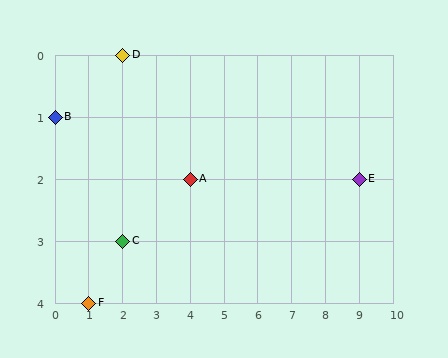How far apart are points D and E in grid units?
Points D and E are 7 columns and 2 rows apart (about 7.3 grid units diagonally).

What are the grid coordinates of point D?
Point D is at grid coordinates (2, 0).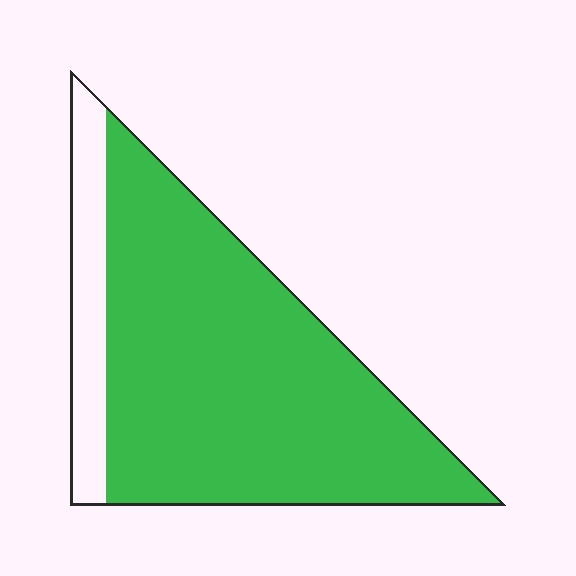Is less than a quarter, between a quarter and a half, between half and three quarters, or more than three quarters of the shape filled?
More than three quarters.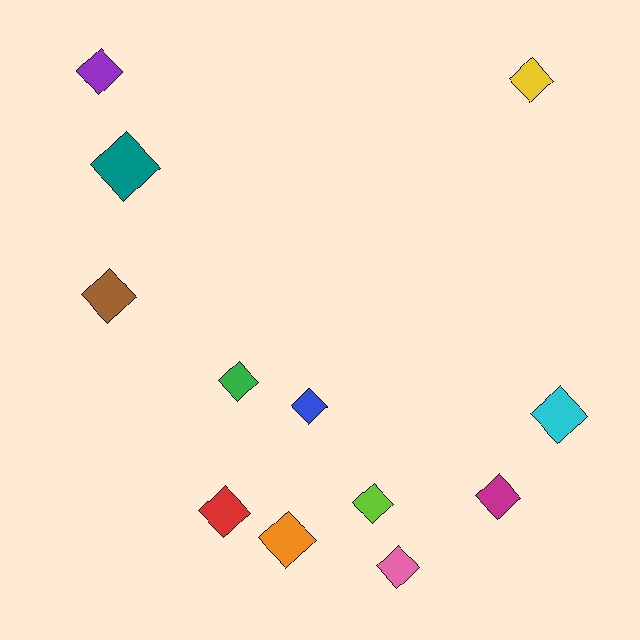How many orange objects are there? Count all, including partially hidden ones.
There is 1 orange object.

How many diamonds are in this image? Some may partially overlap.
There are 12 diamonds.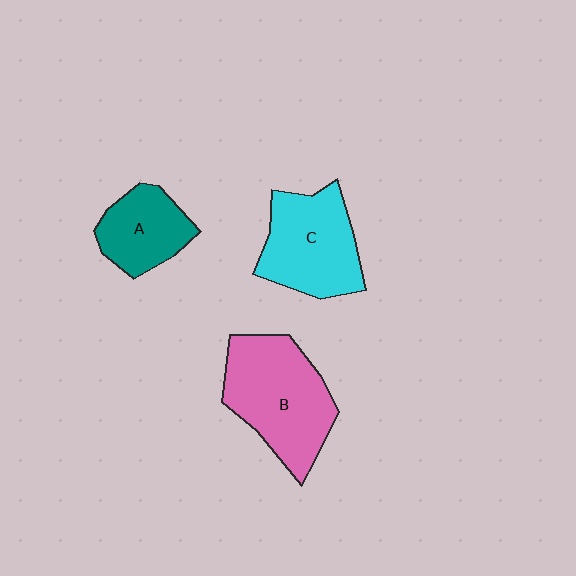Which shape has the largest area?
Shape B (pink).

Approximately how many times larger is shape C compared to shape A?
Approximately 1.5 times.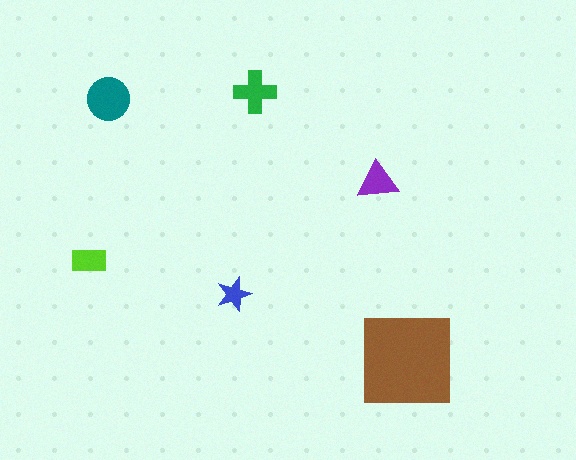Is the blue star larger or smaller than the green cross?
Smaller.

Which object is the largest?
The brown square.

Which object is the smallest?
The blue star.